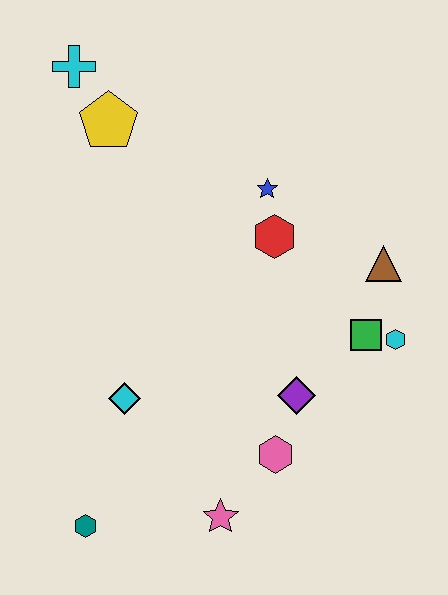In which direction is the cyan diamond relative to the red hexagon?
The cyan diamond is below the red hexagon.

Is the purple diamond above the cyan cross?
No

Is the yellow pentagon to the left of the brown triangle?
Yes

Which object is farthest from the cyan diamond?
The cyan cross is farthest from the cyan diamond.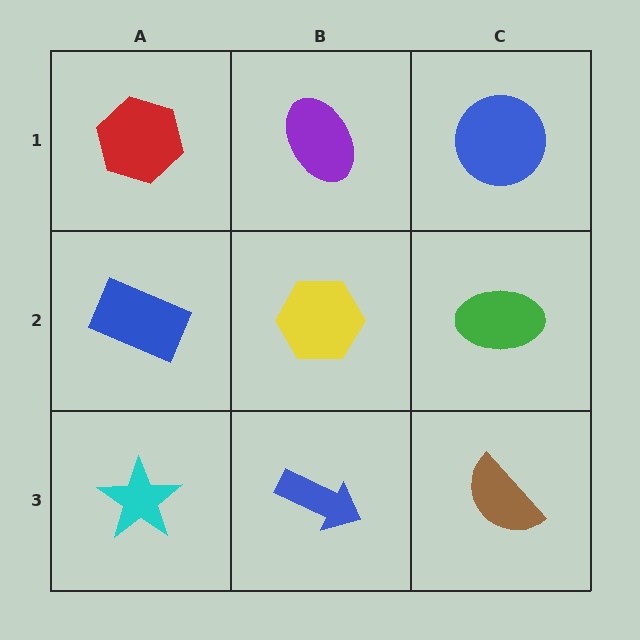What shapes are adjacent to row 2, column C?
A blue circle (row 1, column C), a brown semicircle (row 3, column C), a yellow hexagon (row 2, column B).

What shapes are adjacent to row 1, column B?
A yellow hexagon (row 2, column B), a red hexagon (row 1, column A), a blue circle (row 1, column C).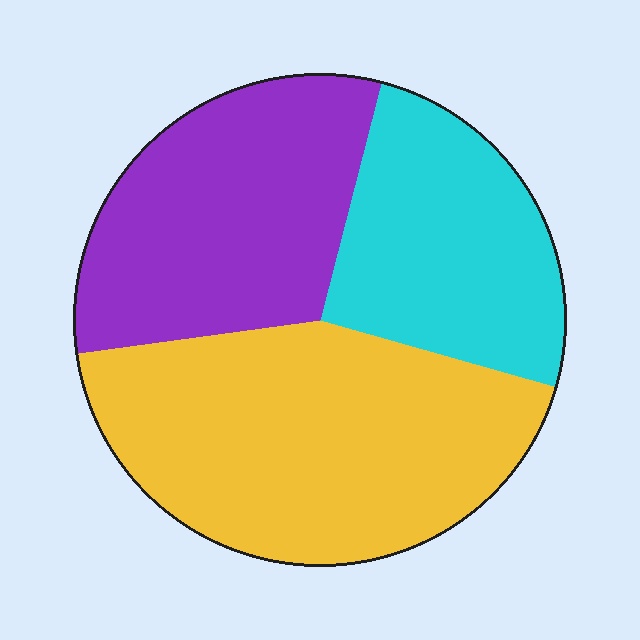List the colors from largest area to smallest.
From largest to smallest: yellow, purple, cyan.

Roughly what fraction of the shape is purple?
Purple takes up between a quarter and a half of the shape.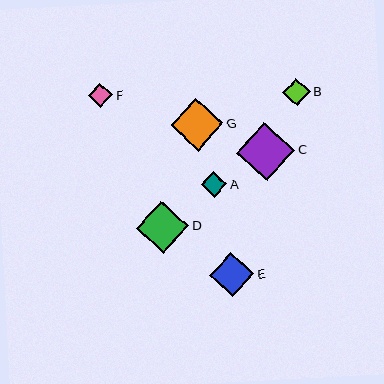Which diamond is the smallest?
Diamond F is the smallest with a size of approximately 24 pixels.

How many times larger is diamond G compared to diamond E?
Diamond G is approximately 1.2 times the size of diamond E.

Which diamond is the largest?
Diamond C is the largest with a size of approximately 58 pixels.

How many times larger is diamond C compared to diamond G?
Diamond C is approximately 1.1 times the size of diamond G.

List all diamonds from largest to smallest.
From largest to smallest: C, G, D, E, B, A, F.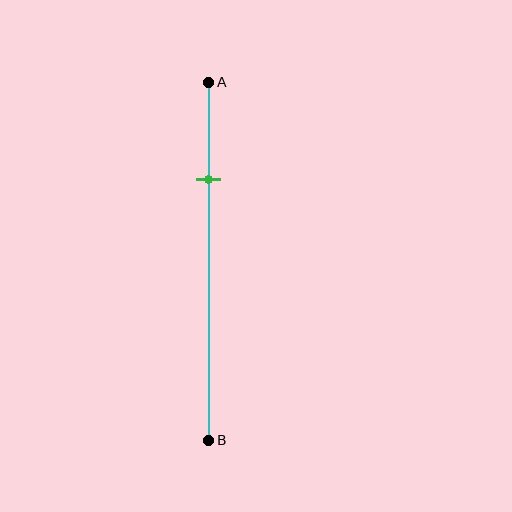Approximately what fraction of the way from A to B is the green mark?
The green mark is approximately 25% of the way from A to B.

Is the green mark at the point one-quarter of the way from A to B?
Yes, the mark is approximately at the one-quarter point.